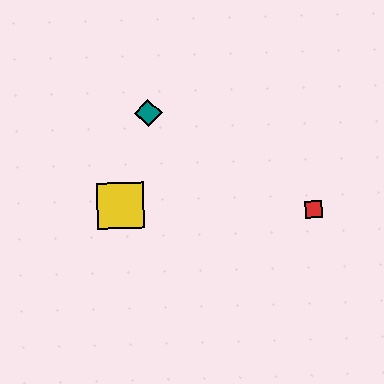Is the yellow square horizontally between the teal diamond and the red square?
No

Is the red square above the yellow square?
No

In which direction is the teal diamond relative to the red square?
The teal diamond is to the left of the red square.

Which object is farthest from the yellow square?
The red square is farthest from the yellow square.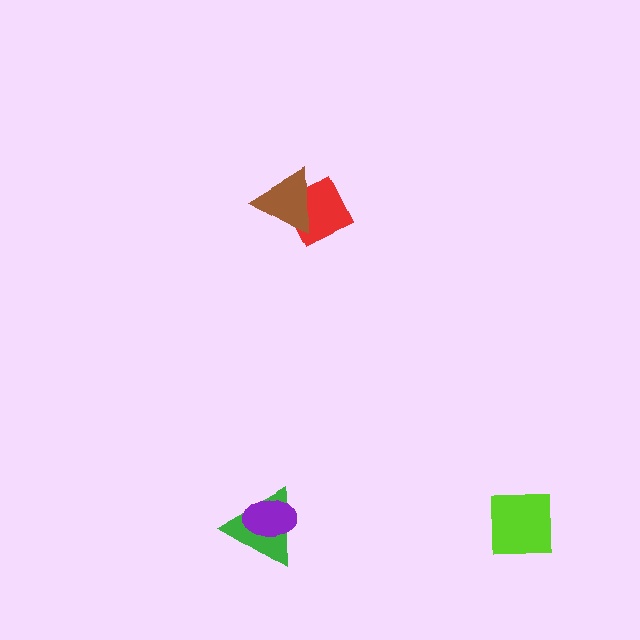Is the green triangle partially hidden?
Yes, it is partially covered by another shape.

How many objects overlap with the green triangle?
1 object overlaps with the green triangle.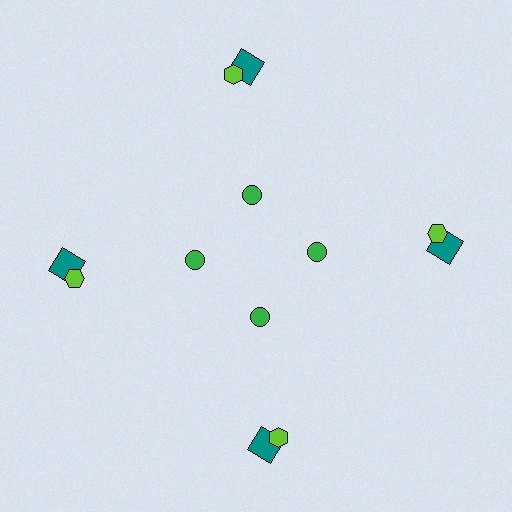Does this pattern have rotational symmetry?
Yes, this pattern has 4-fold rotational symmetry. It looks the same after rotating 90 degrees around the center.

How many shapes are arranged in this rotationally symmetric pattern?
There are 12 shapes, arranged in 4 groups of 3.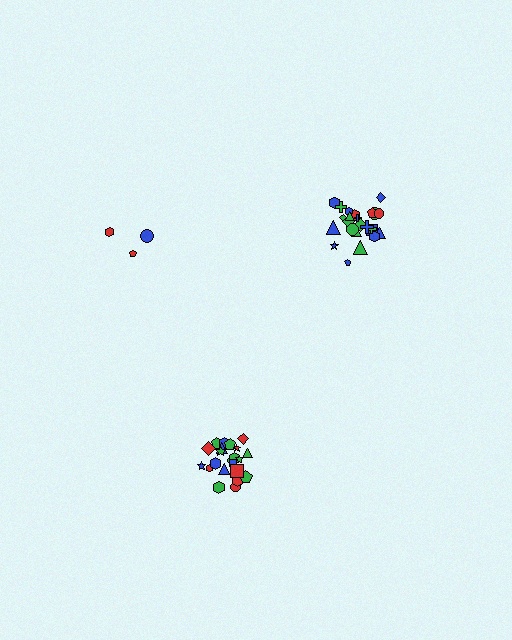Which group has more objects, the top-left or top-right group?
The top-right group.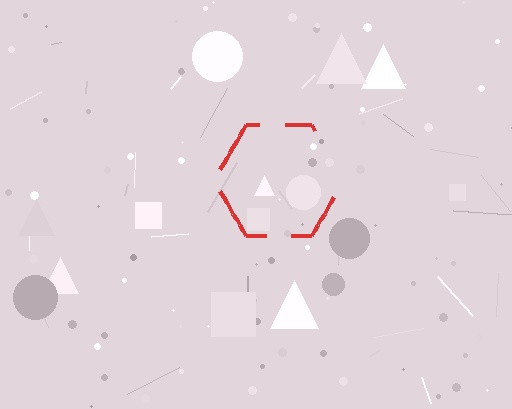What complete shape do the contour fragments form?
The contour fragments form a hexagon.